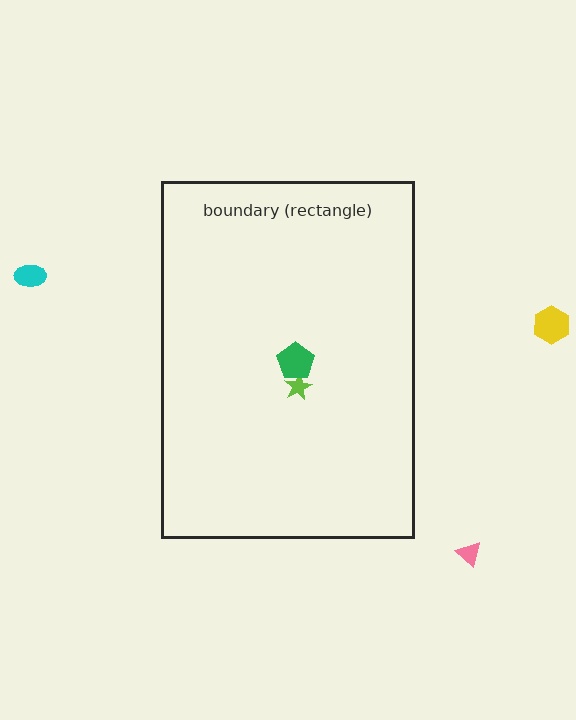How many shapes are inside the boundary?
2 inside, 3 outside.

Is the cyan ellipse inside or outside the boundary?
Outside.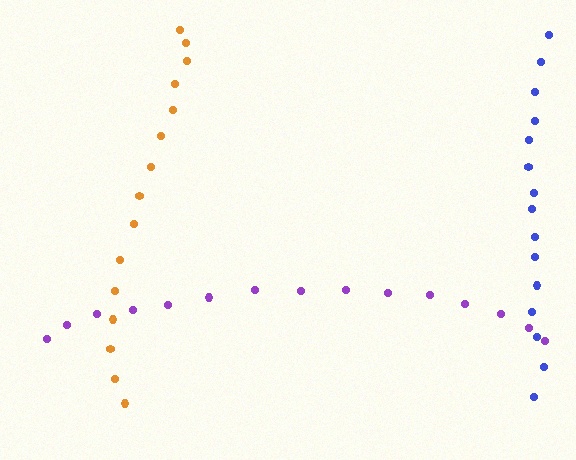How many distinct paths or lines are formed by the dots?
There are 3 distinct paths.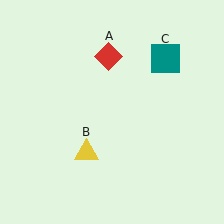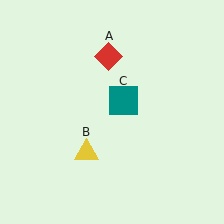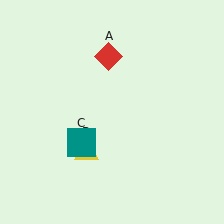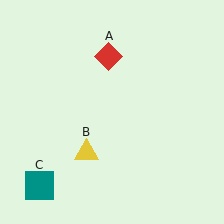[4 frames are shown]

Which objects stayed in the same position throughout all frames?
Red diamond (object A) and yellow triangle (object B) remained stationary.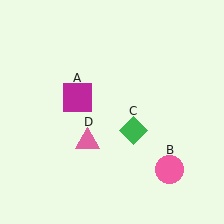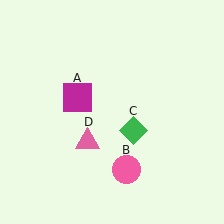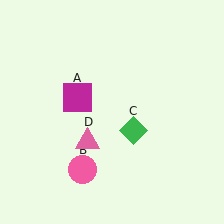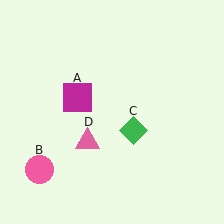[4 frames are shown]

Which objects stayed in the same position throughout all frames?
Magenta square (object A) and green diamond (object C) and pink triangle (object D) remained stationary.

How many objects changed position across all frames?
1 object changed position: pink circle (object B).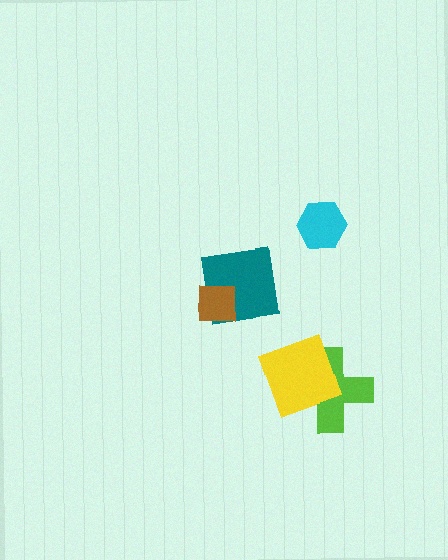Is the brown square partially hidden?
No, no other shape covers it.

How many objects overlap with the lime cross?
1 object overlaps with the lime cross.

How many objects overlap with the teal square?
1 object overlaps with the teal square.